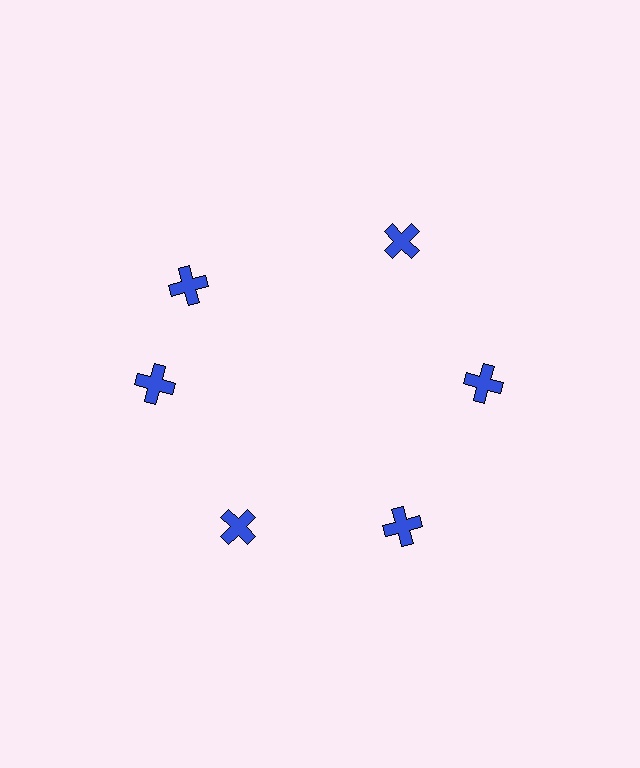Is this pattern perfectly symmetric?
No. The 6 blue crosses are arranged in a ring, but one element near the 11 o'clock position is rotated out of alignment along the ring, breaking the 6-fold rotational symmetry.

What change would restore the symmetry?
The symmetry would be restored by rotating it back into even spacing with its neighbors so that all 6 crosses sit at equal angles and equal distance from the center.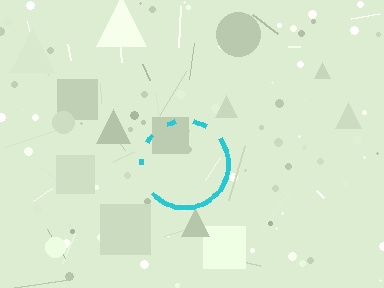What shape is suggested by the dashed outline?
The dashed outline suggests a circle.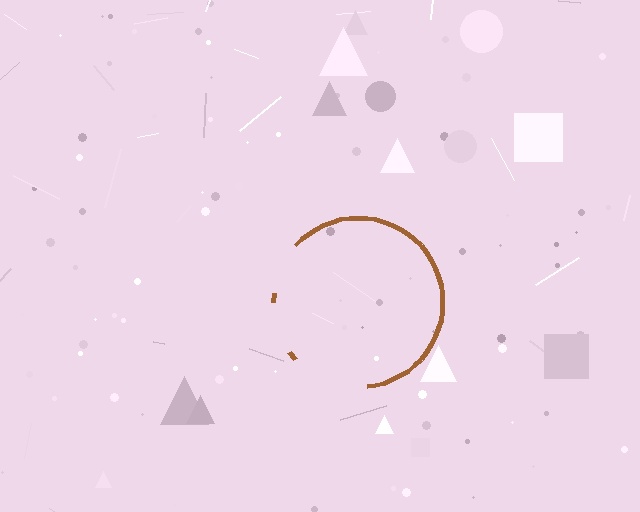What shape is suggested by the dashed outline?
The dashed outline suggests a circle.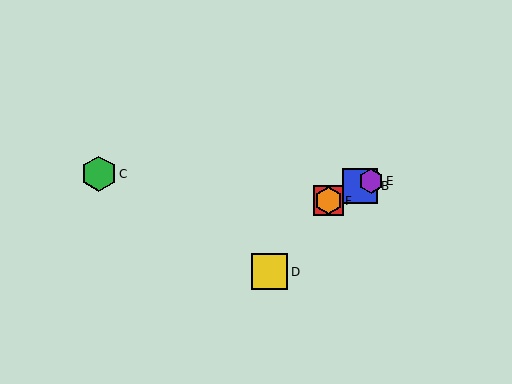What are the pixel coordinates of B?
Object B is at (360, 186).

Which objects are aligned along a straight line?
Objects A, B, E, F are aligned along a straight line.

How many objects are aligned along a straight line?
4 objects (A, B, E, F) are aligned along a straight line.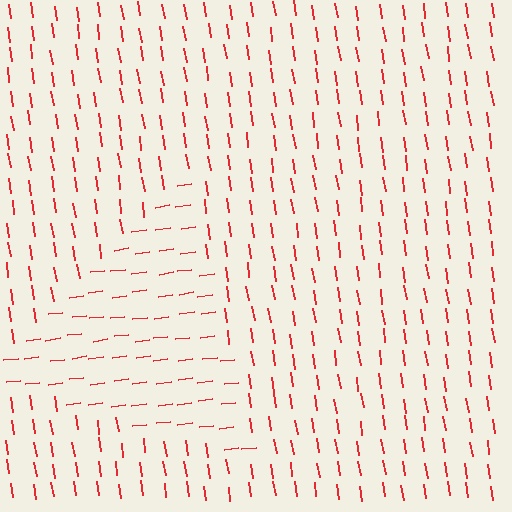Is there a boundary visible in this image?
Yes, there is a texture boundary formed by a change in line orientation.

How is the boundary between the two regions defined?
The boundary is defined purely by a change in line orientation (approximately 89 degrees difference). All lines are the same color and thickness.